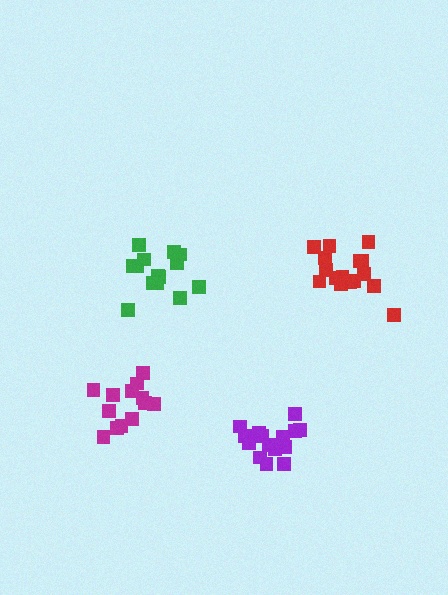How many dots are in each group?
Group 1: 15 dots, Group 2: 16 dots, Group 3: 13 dots, Group 4: 14 dots (58 total).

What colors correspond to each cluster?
The clusters are colored: purple, red, magenta, green.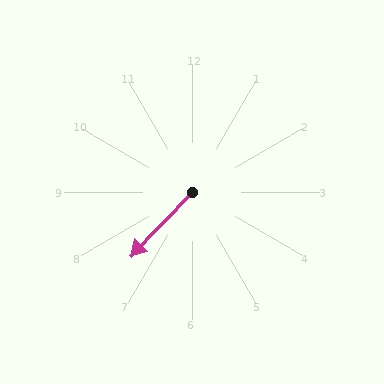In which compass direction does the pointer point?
Southwest.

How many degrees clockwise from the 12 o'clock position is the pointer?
Approximately 224 degrees.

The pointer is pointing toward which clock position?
Roughly 7 o'clock.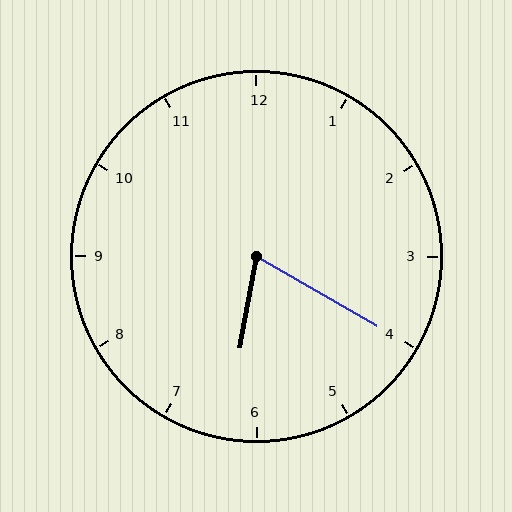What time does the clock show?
6:20.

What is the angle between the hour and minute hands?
Approximately 70 degrees.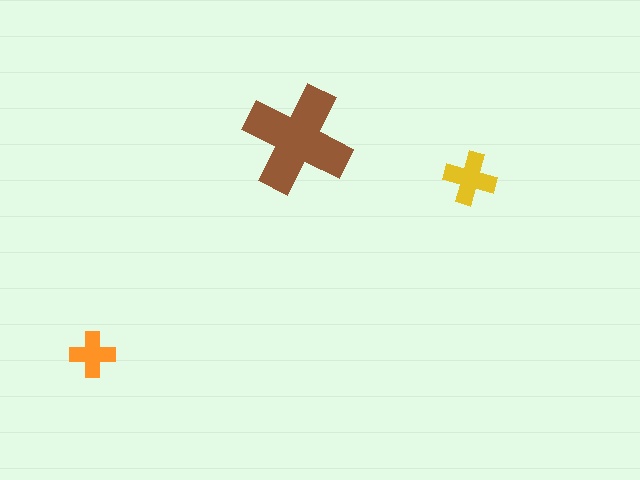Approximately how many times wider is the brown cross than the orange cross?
About 2.5 times wider.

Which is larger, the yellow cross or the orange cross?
The yellow one.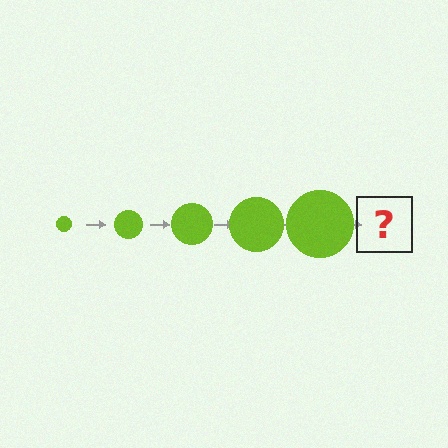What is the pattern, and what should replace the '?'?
The pattern is that the circle gets progressively larger each step. The '?' should be a lime circle, larger than the previous one.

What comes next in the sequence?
The next element should be a lime circle, larger than the previous one.